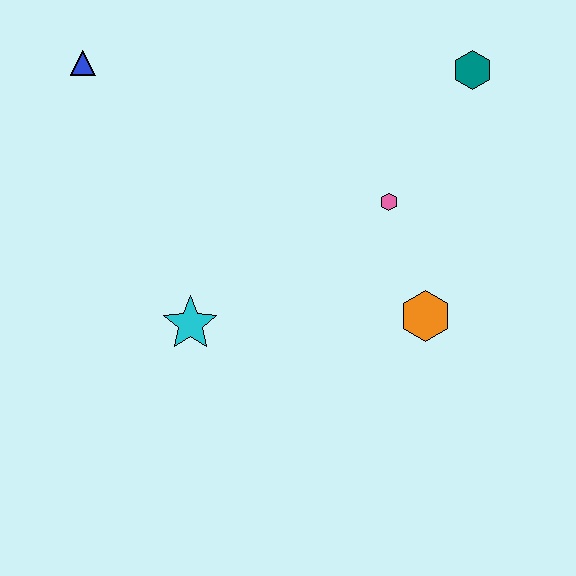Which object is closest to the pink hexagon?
The orange hexagon is closest to the pink hexagon.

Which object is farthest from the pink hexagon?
The blue triangle is farthest from the pink hexagon.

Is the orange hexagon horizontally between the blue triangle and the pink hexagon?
No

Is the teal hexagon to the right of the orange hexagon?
Yes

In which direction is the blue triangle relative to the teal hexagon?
The blue triangle is to the left of the teal hexagon.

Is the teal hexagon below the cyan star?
No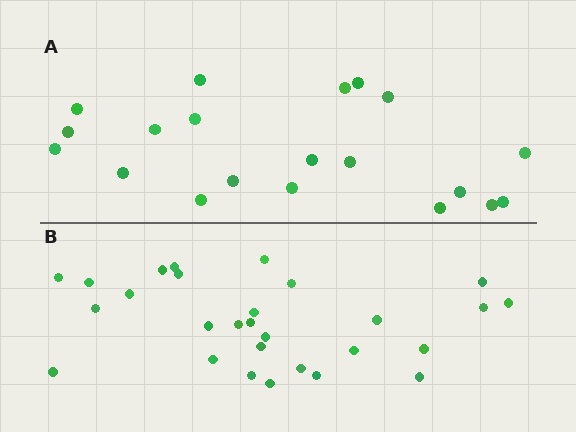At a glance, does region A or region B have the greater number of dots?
Region B (the bottom region) has more dots.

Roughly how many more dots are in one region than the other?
Region B has roughly 8 or so more dots than region A.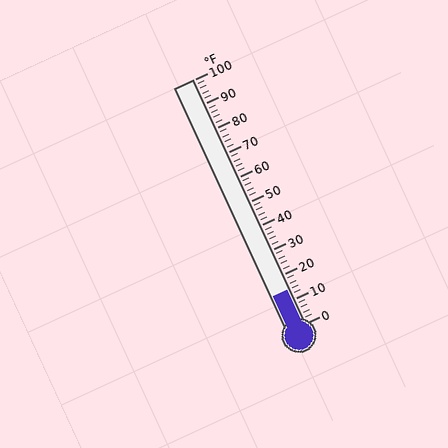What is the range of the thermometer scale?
The thermometer scale ranges from 0°F to 100°F.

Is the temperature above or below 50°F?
The temperature is below 50°F.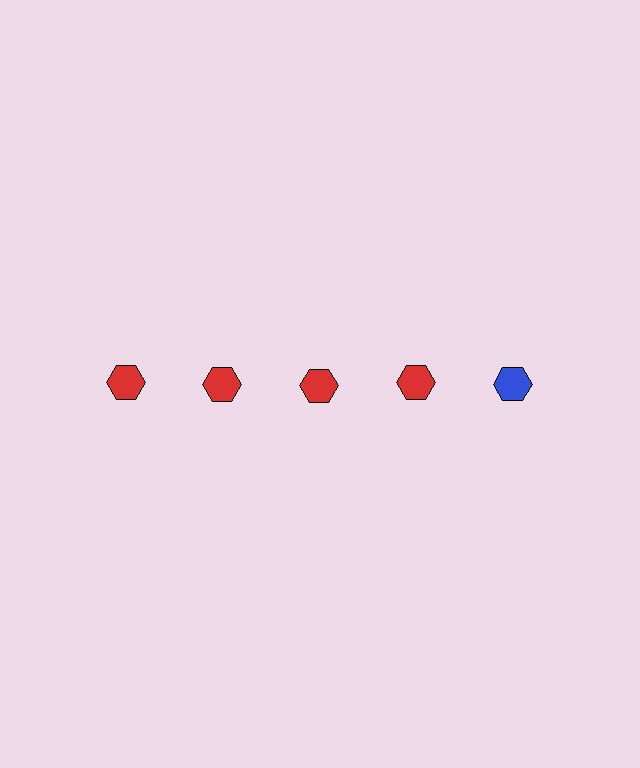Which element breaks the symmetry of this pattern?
The blue hexagon in the top row, rightmost column breaks the symmetry. All other shapes are red hexagons.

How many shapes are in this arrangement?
There are 5 shapes arranged in a grid pattern.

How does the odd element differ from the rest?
It has a different color: blue instead of red.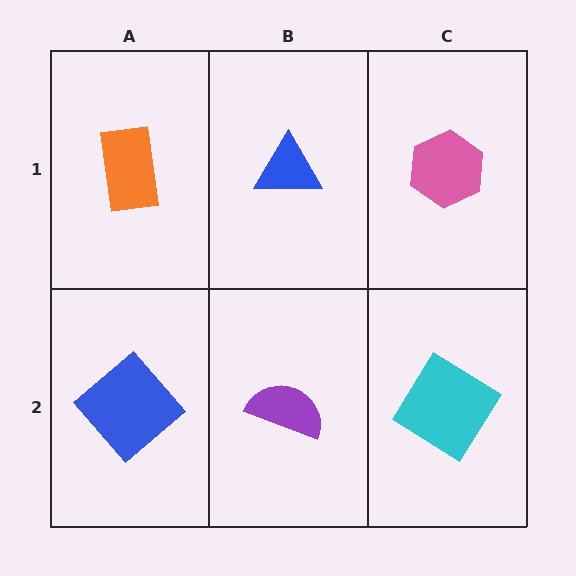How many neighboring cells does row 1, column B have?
3.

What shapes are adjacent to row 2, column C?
A pink hexagon (row 1, column C), a purple semicircle (row 2, column B).